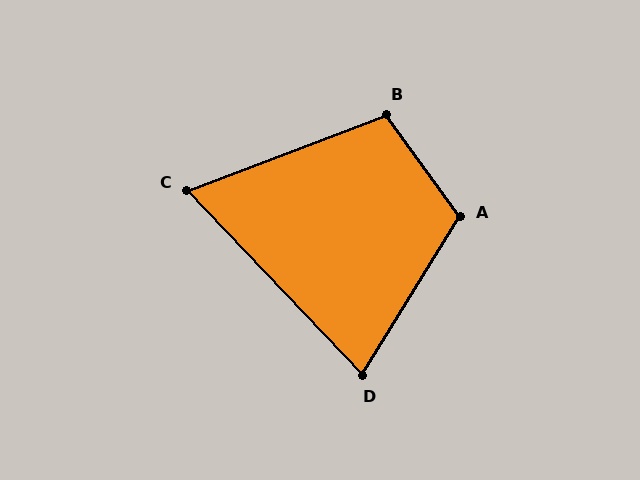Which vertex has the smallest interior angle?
C, at approximately 67 degrees.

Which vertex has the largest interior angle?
A, at approximately 113 degrees.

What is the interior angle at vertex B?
Approximately 105 degrees (obtuse).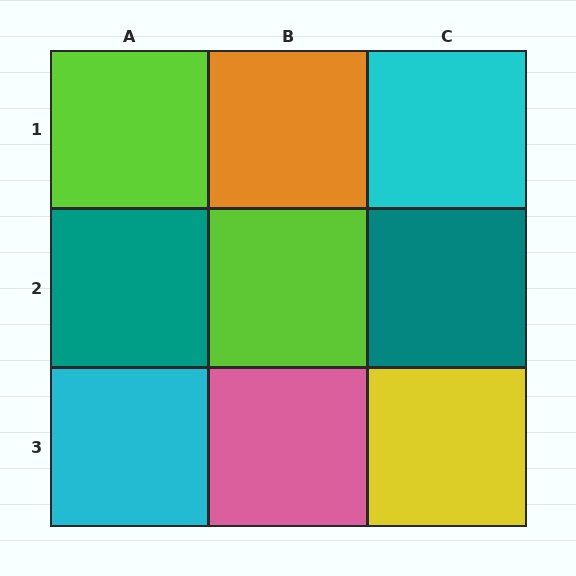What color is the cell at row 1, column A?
Lime.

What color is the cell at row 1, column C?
Cyan.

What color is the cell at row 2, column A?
Teal.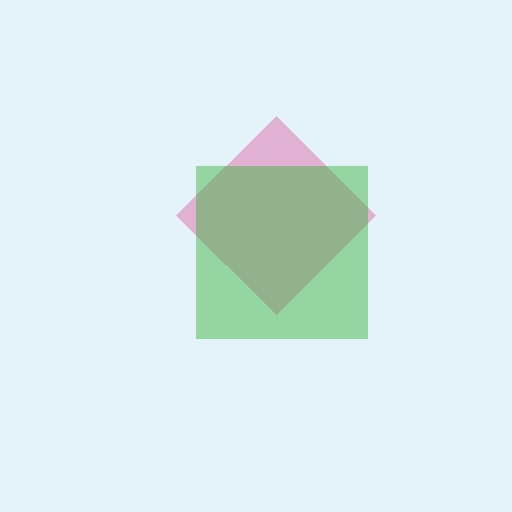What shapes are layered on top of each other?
The layered shapes are: a pink diamond, a green square.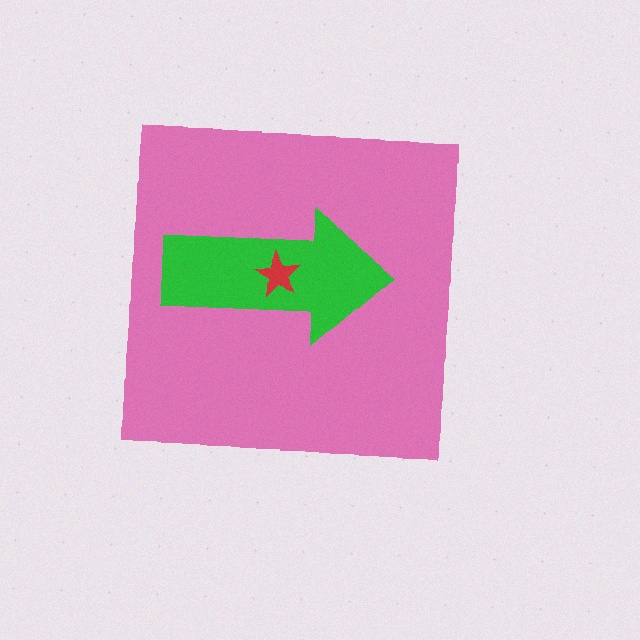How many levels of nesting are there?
3.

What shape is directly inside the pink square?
The green arrow.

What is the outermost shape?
The pink square.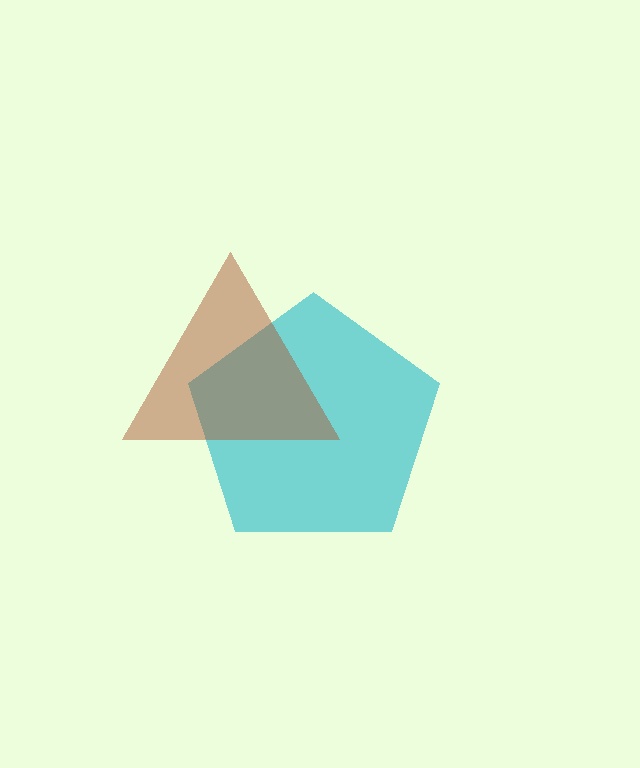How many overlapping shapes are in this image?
There are 2 overlapping shapes in the image.